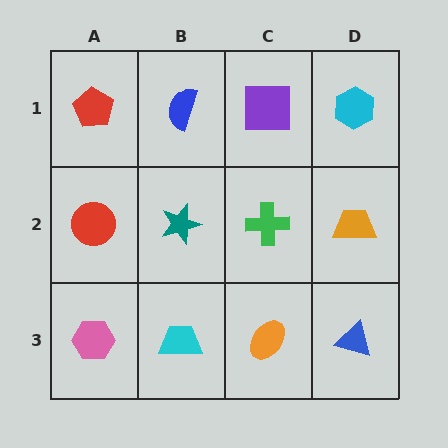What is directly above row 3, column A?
A red circle.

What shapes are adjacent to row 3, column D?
An orange trapezoid (row 2, column D), an orange ellipse (row 3, column C).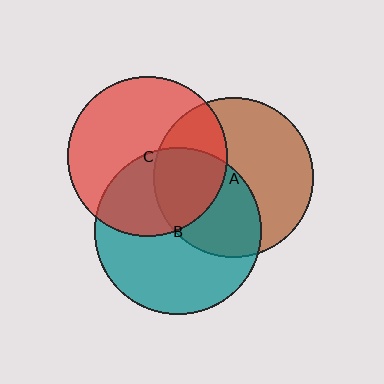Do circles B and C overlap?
Yes.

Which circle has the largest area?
Circle B (teal).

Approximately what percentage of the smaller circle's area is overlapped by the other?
Approximately 40%.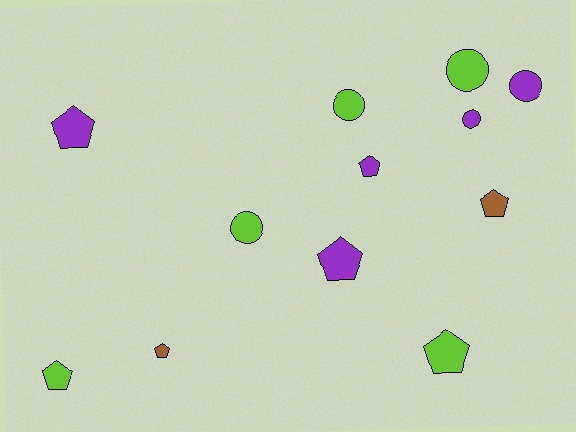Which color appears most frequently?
Lime, with 5 objects.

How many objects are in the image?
There are 12 objects.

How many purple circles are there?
There are 2 purple circles.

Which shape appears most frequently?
Pentagon, with 7 objects.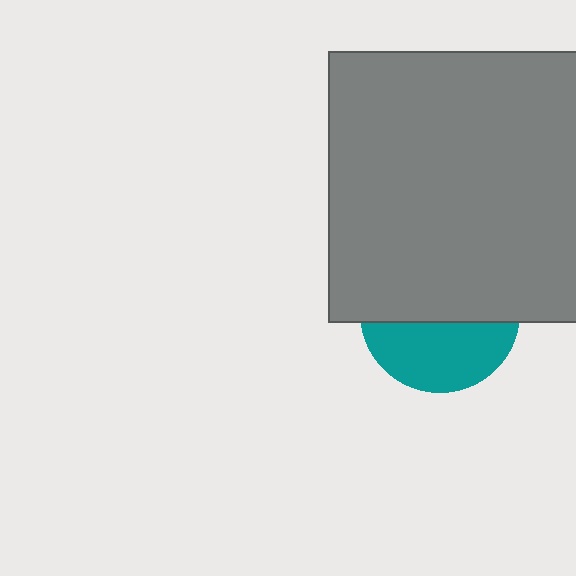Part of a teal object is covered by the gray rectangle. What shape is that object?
It is a circle.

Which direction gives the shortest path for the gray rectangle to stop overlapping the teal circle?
Moving up gives the shortest separation.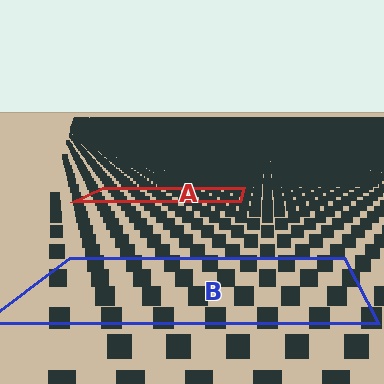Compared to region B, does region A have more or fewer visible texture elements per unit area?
Region A has more texture elements per unit area — they are packed more densely because it is farther away.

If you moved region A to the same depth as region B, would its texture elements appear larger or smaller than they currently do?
They would appear larger. At a closer depth, the same texture elements are projected at a bigger on-screen size.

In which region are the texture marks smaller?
The texture marks are smaller in region A, because it is farther away.